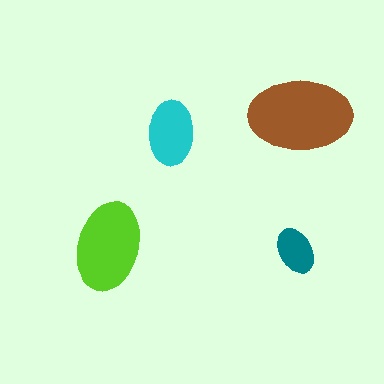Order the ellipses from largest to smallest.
the brown one, the lime one, the cyan one, the teal one.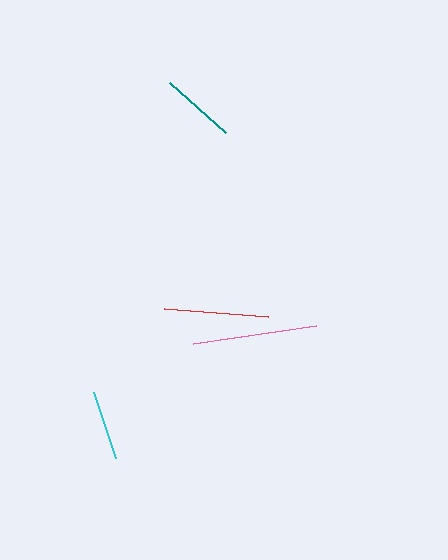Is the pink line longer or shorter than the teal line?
The pink line is longer than the teal line.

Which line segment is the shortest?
The cyan line is the shortest at approximately 70 pixels.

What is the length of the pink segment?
The pink segment is approximately 125 pixels long.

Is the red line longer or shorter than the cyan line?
The red line is longer than the cyan line.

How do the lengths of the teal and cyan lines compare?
The teal and cyan lines are approximately the same length.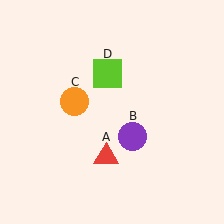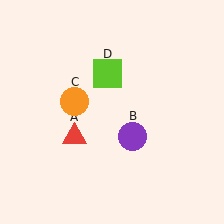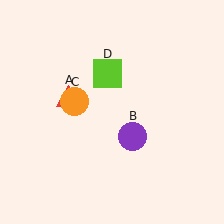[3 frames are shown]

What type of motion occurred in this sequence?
The red triangle (object A) rotated clockwise around the center of the scene.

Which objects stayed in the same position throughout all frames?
Purple circle (object B) and orange circle (object C) and lime square (object D) remained stationary.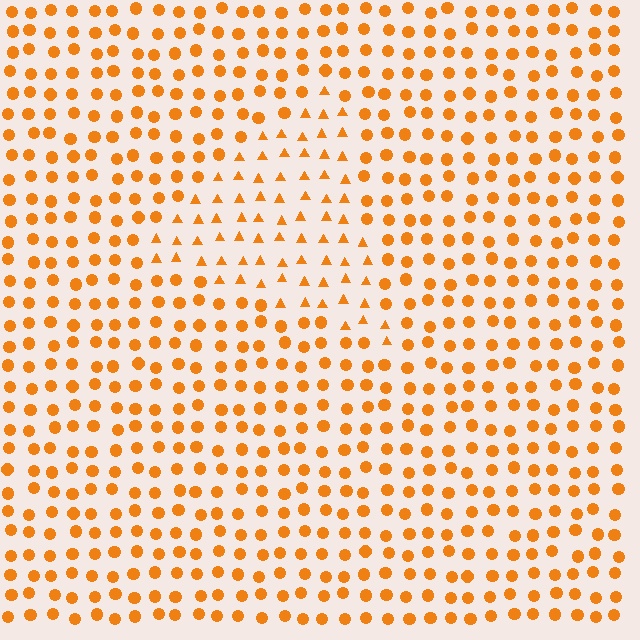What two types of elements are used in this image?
The image uses triangles inside the triangle region and circles outside it.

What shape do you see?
I see a triangle.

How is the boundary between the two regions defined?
The boundary is defined by a change in element shape: triangles inside vs. circles outside. All elements share the same color and spacing.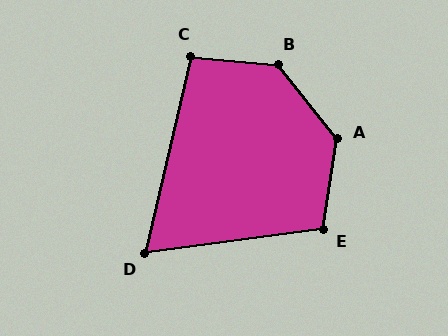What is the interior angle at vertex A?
Approximately 133 degrees (obtuse).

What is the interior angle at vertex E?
Approximately 106 degrees (obtuse).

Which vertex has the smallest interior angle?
D, at approximately 69 degrees.